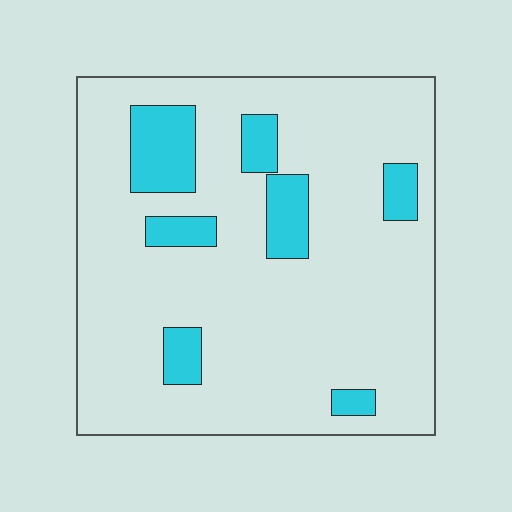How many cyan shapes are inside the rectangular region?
7.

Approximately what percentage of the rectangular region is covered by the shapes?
Approximately 15%.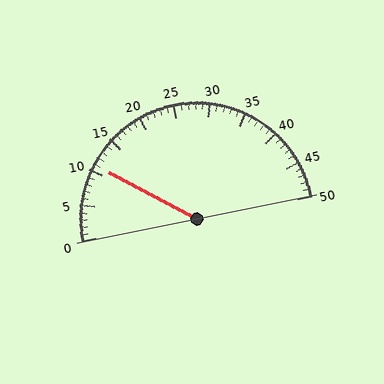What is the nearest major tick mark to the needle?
The nearest major tick mark is 10.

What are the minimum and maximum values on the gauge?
The gauge ranges from 0 to 50.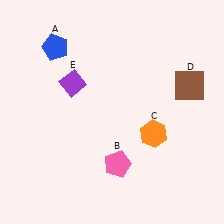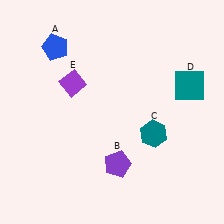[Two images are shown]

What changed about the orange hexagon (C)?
In Image 1, C is orange. In Image 2, it changed to teal.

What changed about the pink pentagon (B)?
In Image 1, B is pink. In Image 2, it changed to purple.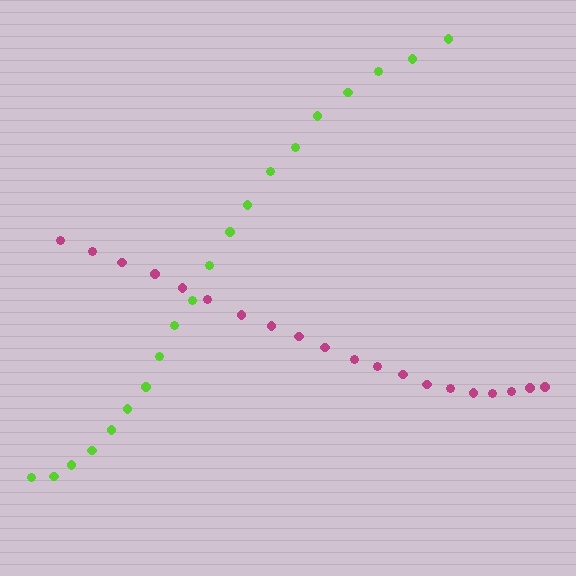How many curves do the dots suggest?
There are 2 distinct paths.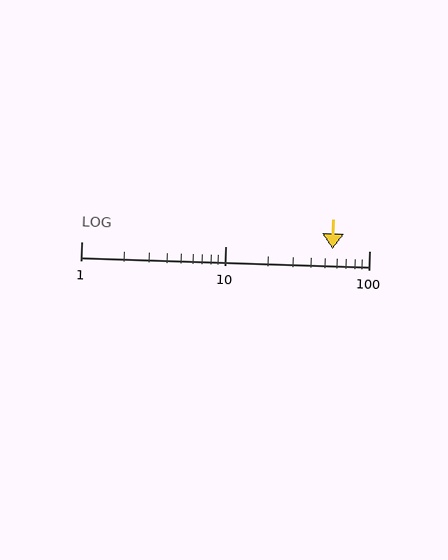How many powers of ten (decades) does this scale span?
The scale spans 2 decades, from 1 to 100.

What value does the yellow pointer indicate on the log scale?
The pointer indicates approximately 56.